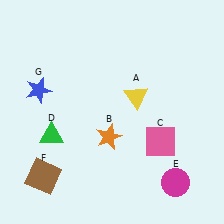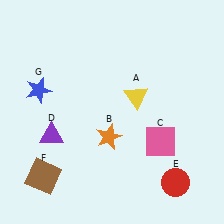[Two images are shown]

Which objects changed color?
D changed from green to purple. E changed from magenta to red.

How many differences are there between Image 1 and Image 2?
There are 2 differences between the two images.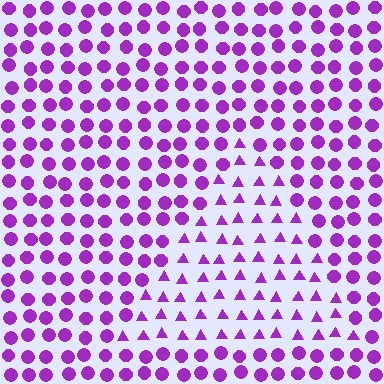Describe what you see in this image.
The image is filled with small purple elements arranged in a uniform grid. A triangle-shaped region contains triangles, while the surrounding area contains circles. The boundary is defined purely by the change in element shape.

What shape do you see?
I see a triangle.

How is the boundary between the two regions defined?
The boundary is defined by a change in element shape: triangles inside vs. circles outside. All elements share the same color and spacing.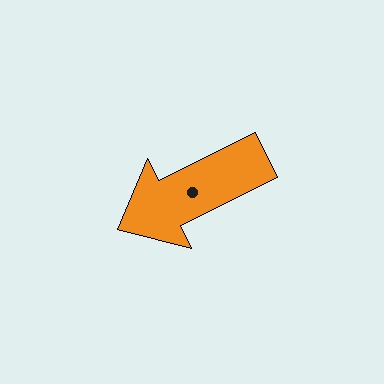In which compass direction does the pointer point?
Southwest.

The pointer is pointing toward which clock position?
Roughly 8 o'clock.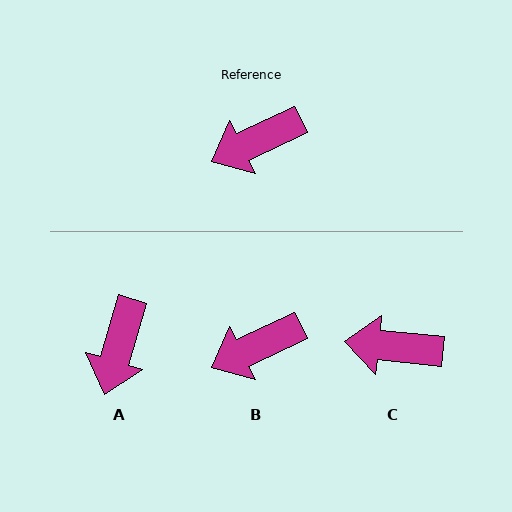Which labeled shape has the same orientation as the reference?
B.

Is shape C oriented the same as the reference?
No, it is off by about 31 degrees.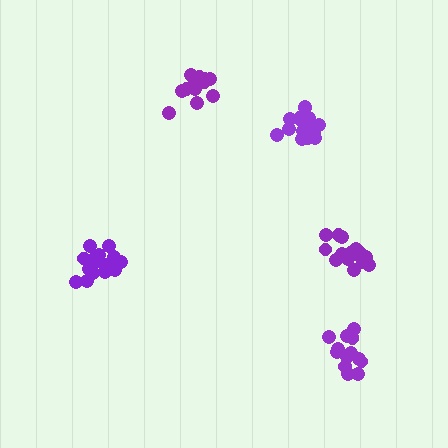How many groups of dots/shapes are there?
There are 5 groups.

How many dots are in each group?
Group 1: 13 dots, Group 2: 18 dots, Group 3: 13 dots, Group 4: 15 dots, Group 5: 16 dots (75 total).